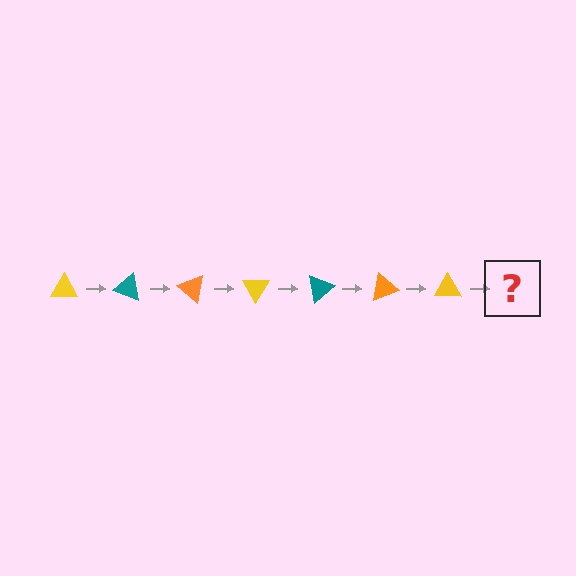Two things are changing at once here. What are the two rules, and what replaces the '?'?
The two rules are that it rotates 20 degrees each step and the color cycles through yellow, teal, and orange. The '?' should be a teal triangle, rotated 140 degrees from the start.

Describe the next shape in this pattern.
It should be a teal triangle, rotated 140 degrees from the start.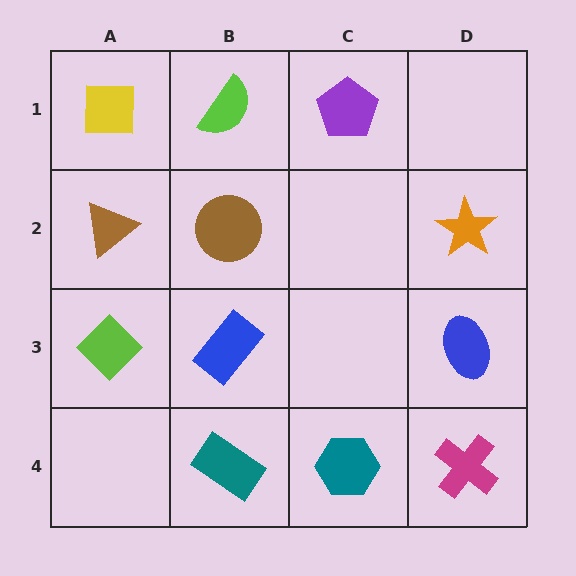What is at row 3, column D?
A blue ellipse.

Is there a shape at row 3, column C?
No, that cell is empty.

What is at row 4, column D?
A magenta cross.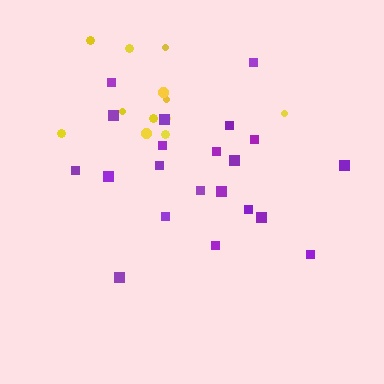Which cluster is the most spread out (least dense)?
Purple.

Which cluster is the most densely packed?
Yellow.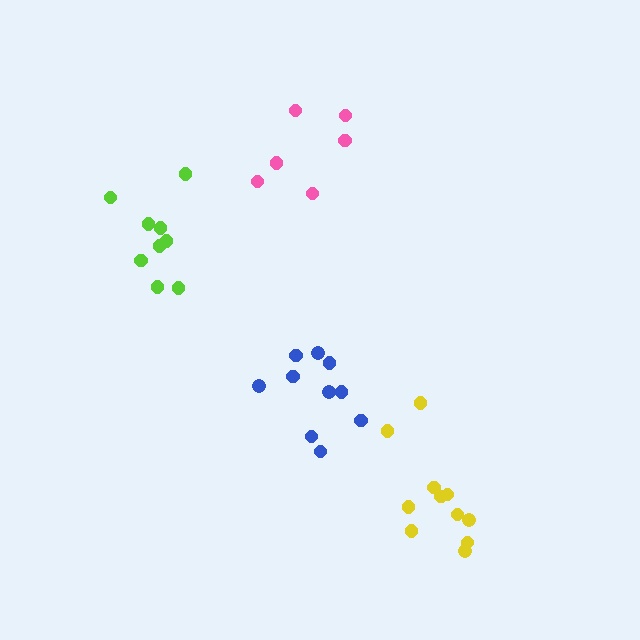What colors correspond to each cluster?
The clusters are colored: pink, blue, yellow, lime.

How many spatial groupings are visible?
There are 4 spatial groupings.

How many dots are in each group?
Group 1: 6 dots, Group 2: 10 dots, Group 3: 11 dots, Group 4: 9 dots (36 total).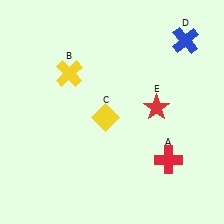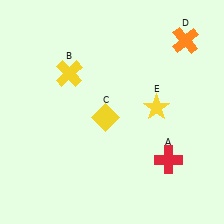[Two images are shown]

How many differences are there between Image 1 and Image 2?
There are 2 differences between the two images.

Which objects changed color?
D changed from blue to orange. E changed from red to yellow.